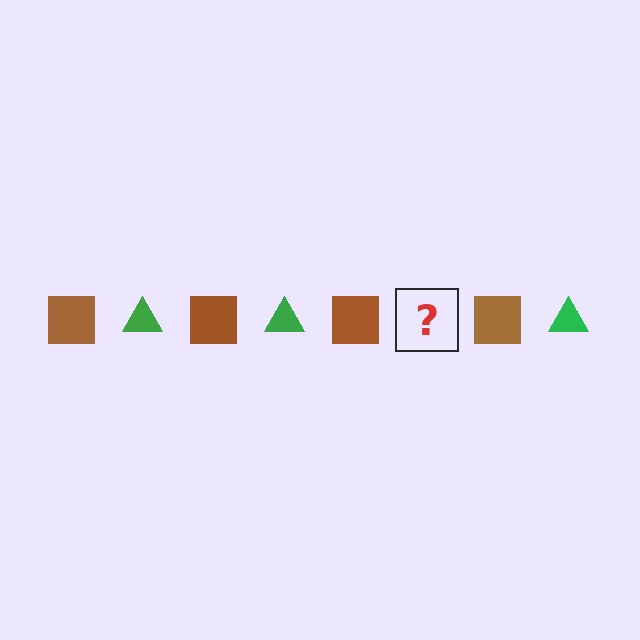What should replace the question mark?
The question mark should be replaced with a green triangle.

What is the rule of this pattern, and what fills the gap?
The rule is that the pattern alternates between brown square and green triangle. The gap should be filled with a green triangle.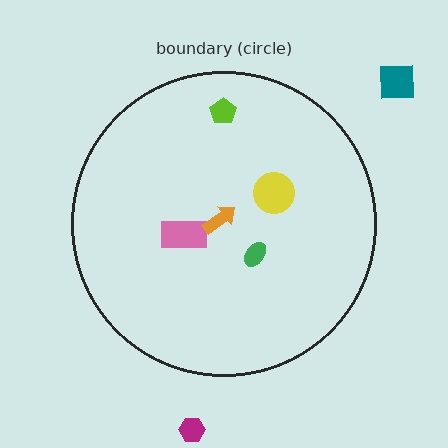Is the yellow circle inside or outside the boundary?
Inside.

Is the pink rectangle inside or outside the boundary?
Inside.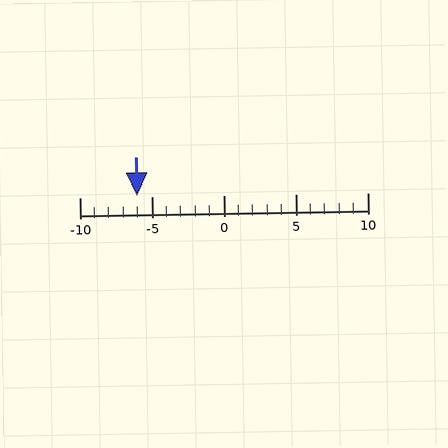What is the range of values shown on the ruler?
The ruler shows values from -10 to 10.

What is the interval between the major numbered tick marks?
The major tick marks are spaced 5 units apart.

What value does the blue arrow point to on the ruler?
The blue arrow points to approximately -6.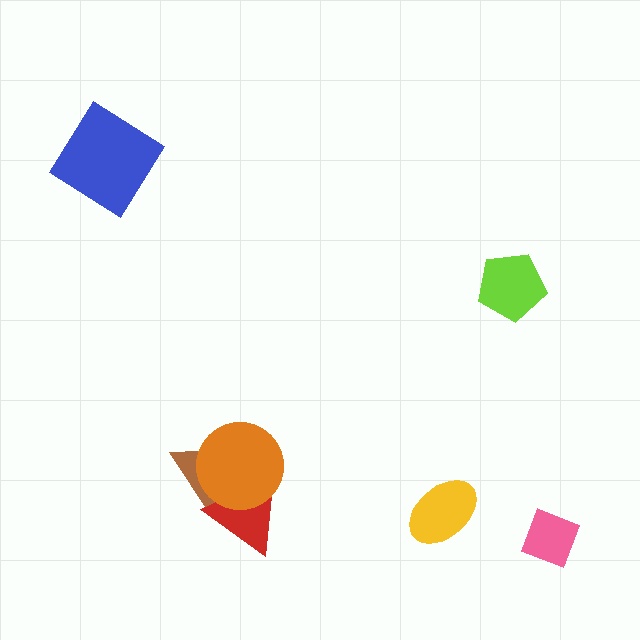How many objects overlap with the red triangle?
2 objects overlap with the red triangle.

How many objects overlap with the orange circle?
2 objects overlap with the orange circle.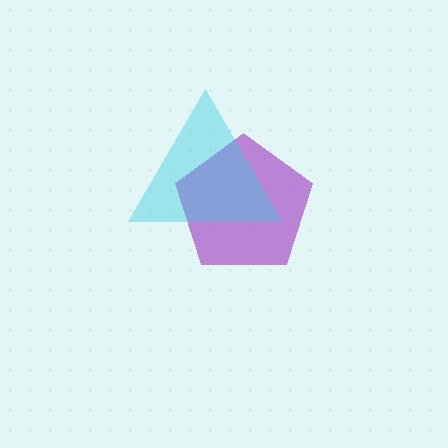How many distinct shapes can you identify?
There are 2 distinct shapes: a purple pentagon, a cyan triangle.